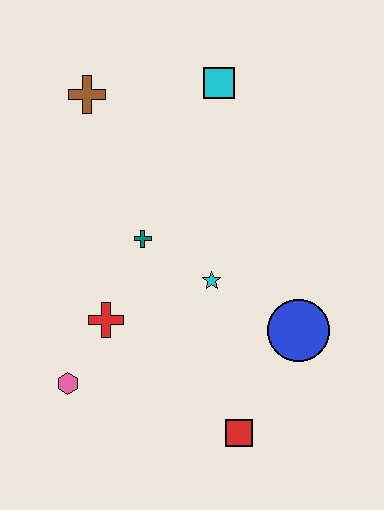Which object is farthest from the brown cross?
The red square is farthest from the brown cross.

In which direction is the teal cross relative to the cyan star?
The teal cross is to the left of the cyan star.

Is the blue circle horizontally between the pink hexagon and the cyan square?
No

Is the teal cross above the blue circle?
Yes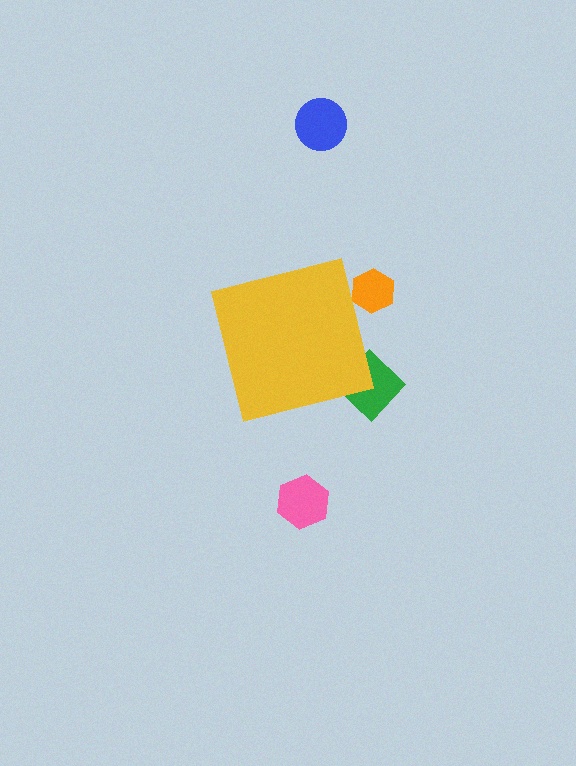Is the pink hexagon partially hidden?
No, the pink hexagon is fully visible.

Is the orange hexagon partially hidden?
Yes, the orange hexagon is partially hidden behind the yellow square.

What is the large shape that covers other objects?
A yellow square.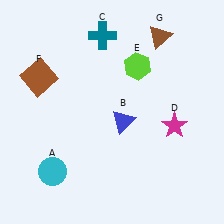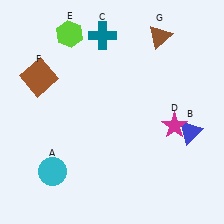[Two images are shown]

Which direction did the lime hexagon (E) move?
The lime hexagon (E) moved left.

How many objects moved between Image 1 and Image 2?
2 objects moved between the two images.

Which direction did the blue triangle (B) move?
The blue triangle (B) moved right.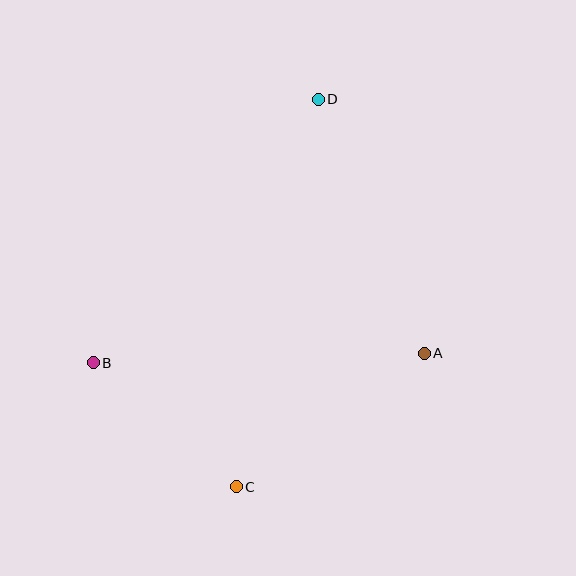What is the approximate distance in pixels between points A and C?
The distance between A and C is approximately 230 pixels.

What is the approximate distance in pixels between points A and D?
The distance between A and D is approximately 275 pixels.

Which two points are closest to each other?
Points B and C are closest to each other.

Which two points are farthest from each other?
Points C and D are farthest from each other.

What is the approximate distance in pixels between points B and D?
The distance between B and D is approximately 347 pixels.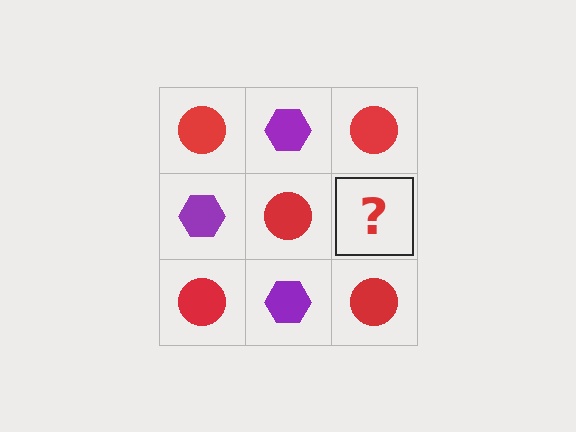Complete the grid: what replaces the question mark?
The question mark should be replaced with a purple hexagon.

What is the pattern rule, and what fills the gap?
The rule is that it alternates red circle and purple hexagon in a checkerboard pattern. The gap should be filled with a purple hexagon.